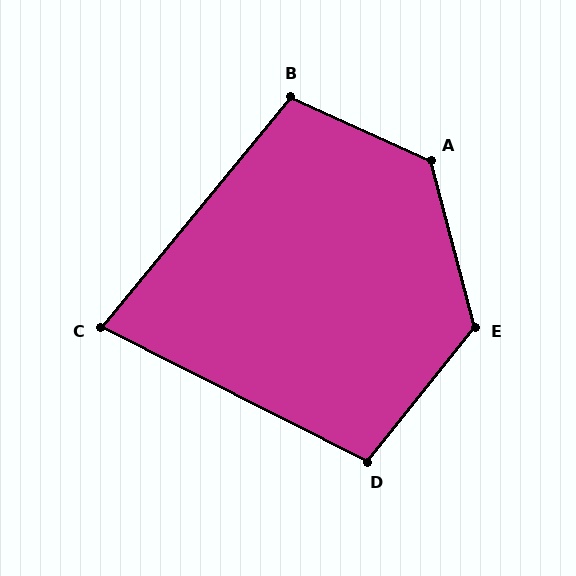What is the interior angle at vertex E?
Approximately 126 degrees (obtuse).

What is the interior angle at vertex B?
Approximately 105 degrees (obtuse).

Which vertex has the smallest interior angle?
C, at approximately 77 degrees.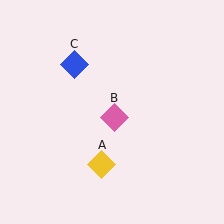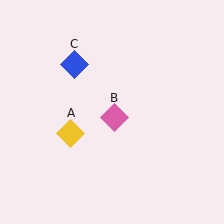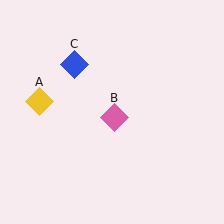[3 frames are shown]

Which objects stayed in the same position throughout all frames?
Pink diamond (object B) and blue diamond (object C) remained stationary.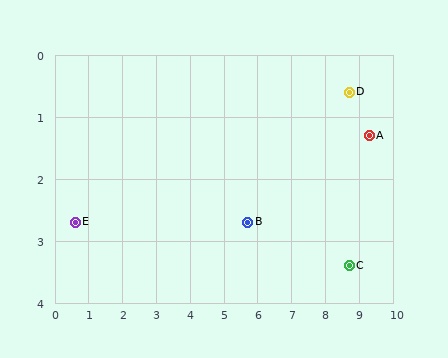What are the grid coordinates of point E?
Point E is at approximately (0.6, 2.7).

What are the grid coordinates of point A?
Point A is at approximately (9.3, 1.3).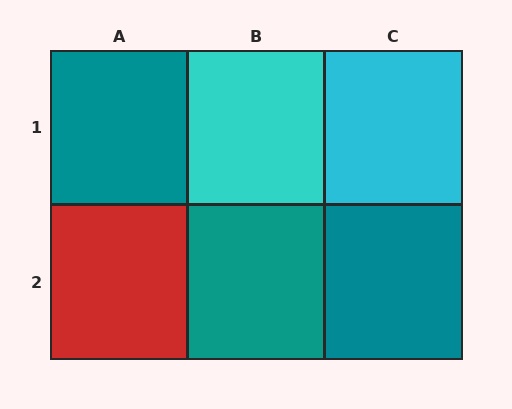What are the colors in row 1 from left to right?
Teal, cyan, cyan.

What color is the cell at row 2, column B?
Teal.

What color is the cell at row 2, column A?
Red.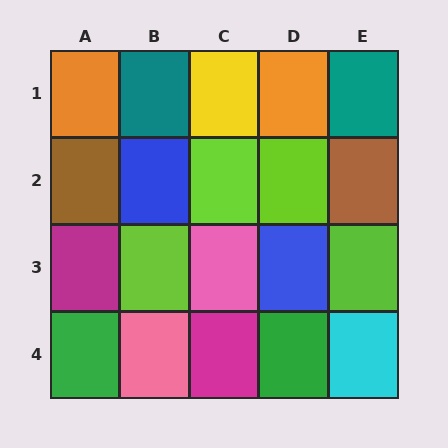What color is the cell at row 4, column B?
Pink.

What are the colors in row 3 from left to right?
Magenta, lime, pink, blue, lime.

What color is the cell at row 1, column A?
Orange.